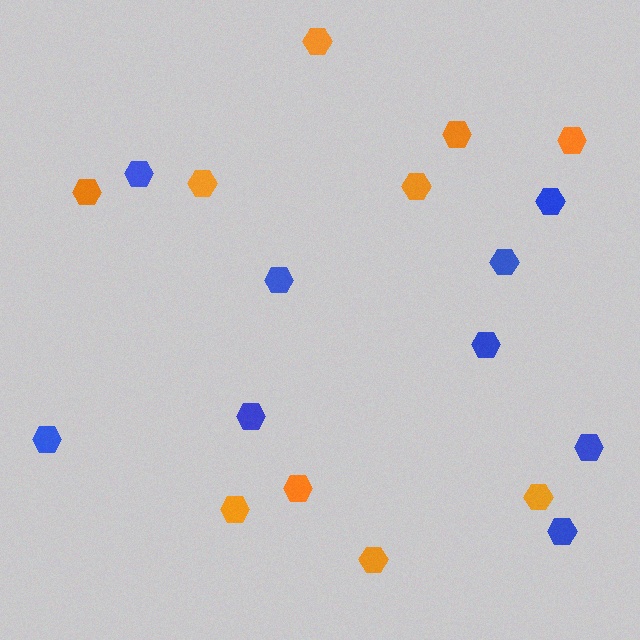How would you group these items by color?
There are 2 groups: one group of blue hexagons (9) and one group of orange hexagons (10).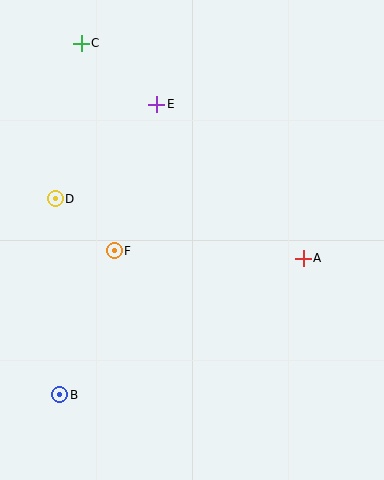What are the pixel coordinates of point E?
Point E is at (157, 104).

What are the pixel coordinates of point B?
Point B is at (60, 395).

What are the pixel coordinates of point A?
Point A is at (303, 259).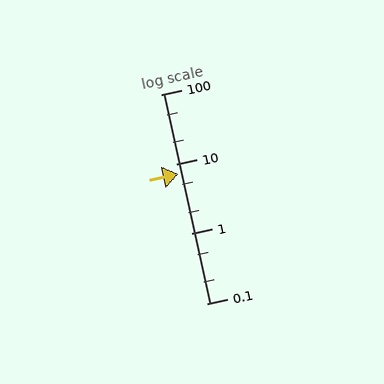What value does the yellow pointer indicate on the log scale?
The pointer indicates approximately 7.3.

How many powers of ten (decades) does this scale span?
The scale spans 3 decades, from 0.1 to 100.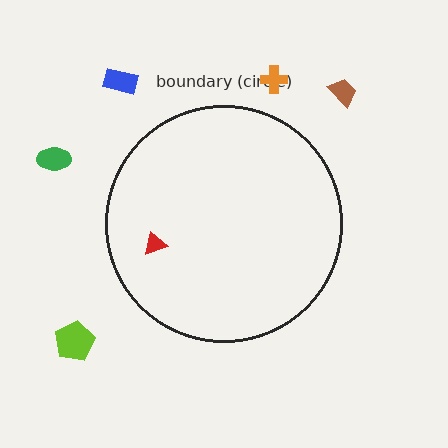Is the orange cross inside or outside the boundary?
Outside.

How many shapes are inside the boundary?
1 inside, 5 outside.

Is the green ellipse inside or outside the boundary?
Outside.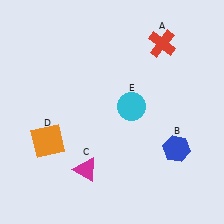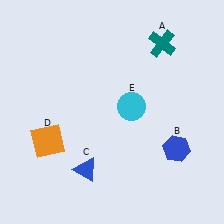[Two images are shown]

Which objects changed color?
A changed from red to teal. C changed from magenta to blue.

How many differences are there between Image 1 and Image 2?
There are 2 differences between the two images.